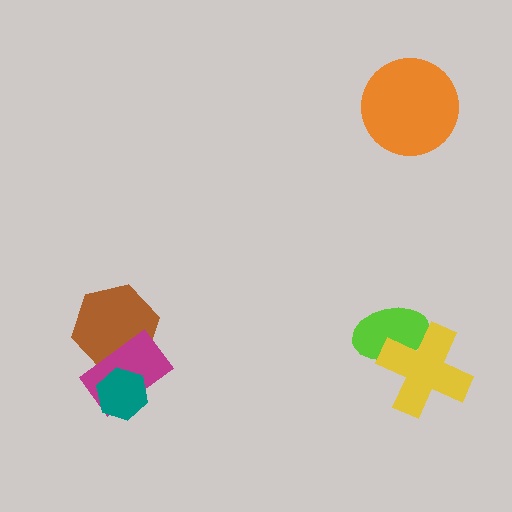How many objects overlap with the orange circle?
0 objects overlap with the orange circle.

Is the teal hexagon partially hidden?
No, no other shape covers it.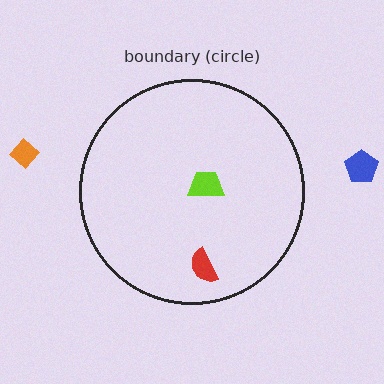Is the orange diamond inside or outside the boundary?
Outside.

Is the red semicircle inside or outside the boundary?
Inside.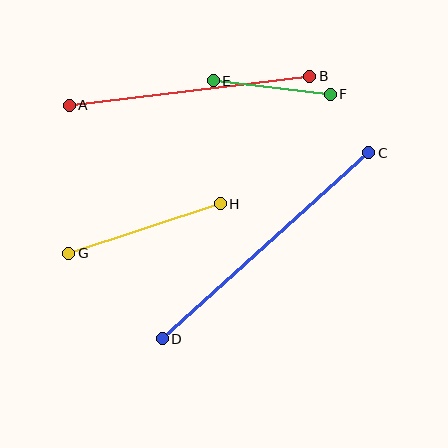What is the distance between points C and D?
The distance is approximately 278 pixels.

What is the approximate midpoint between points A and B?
The midpoint is at approximately (190, 91) pixels.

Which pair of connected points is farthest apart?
Points C and D are farthest apart.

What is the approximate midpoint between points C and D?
The midpoint is at approximately (265, 246) pixels.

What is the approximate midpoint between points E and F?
The midpoint is at approximately (272, 88) pixels.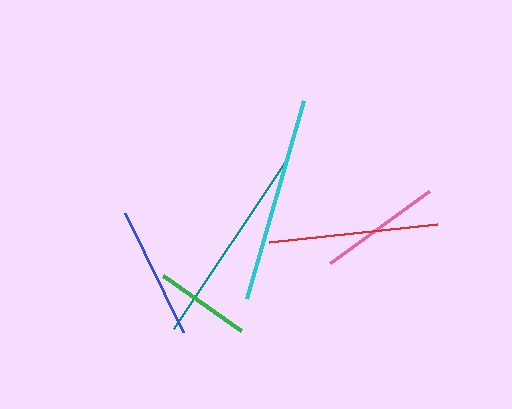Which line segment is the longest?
The teal line is the longest at approximately 207 pixels.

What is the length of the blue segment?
The blue segment is approximately 132 pixels long.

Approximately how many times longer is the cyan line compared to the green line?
The cyan line is approximately 2.2 times the length of the green line.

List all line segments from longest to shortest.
From longest to shortest: teal, cyan, red, blue, pink, green.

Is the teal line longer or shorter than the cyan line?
The teal line is longer than the cyan line.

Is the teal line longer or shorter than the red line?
The teal line is longer than the red line.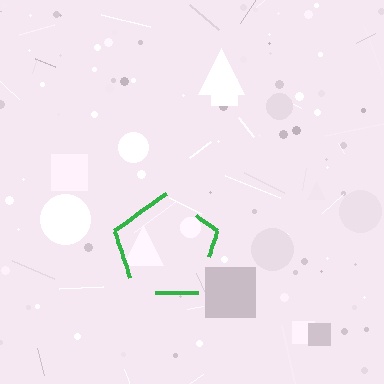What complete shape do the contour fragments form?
The contour fragments form a pentagon.